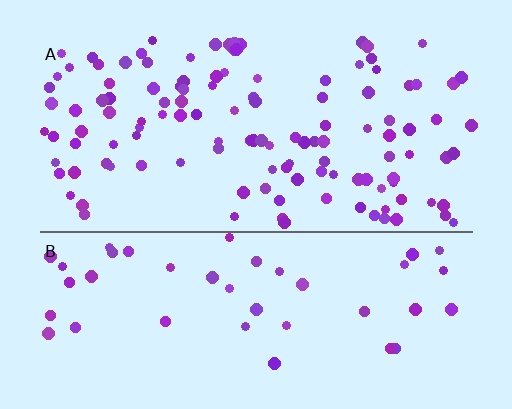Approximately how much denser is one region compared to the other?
Approximately 2.8× — region A over region B.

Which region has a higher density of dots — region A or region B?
A (the top).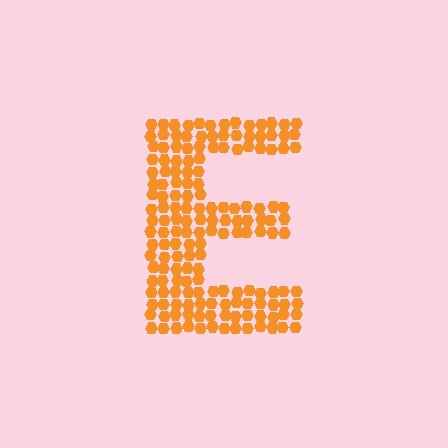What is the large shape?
The large shape is the letter E.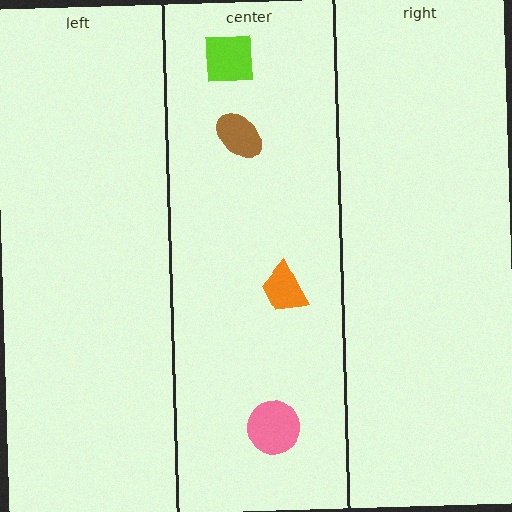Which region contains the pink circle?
The center region.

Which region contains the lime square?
The center region.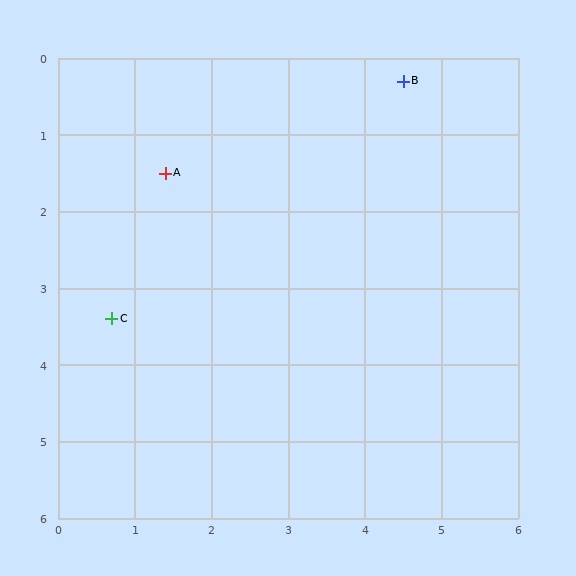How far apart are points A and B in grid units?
Points A and B are about 3.3 grid units apart.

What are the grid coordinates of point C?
Point C is at approximately (0.7, 3.4).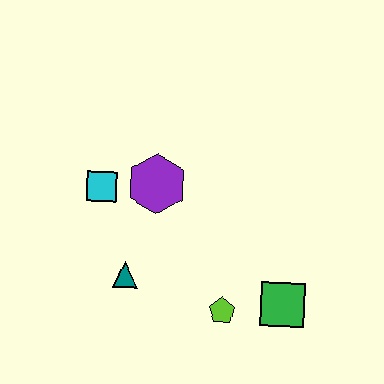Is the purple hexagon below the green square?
No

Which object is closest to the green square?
The lime pentagon is closest to the green square.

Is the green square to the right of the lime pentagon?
Yes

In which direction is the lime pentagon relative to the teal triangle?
The lime pentagon is to the right of the teal triangle.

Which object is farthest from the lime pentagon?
The cyan square is farthest from the lime pentagon.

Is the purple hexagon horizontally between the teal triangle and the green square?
Yes